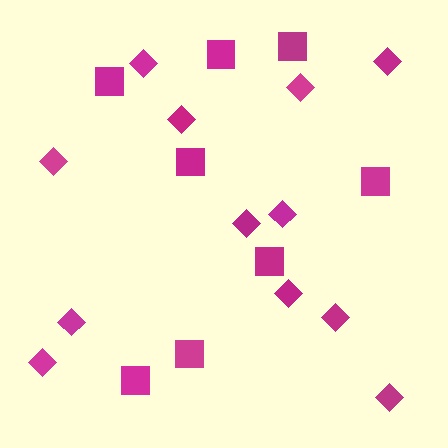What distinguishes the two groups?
There are 2 groups: one group of diamonds (12) and one group of squares (8).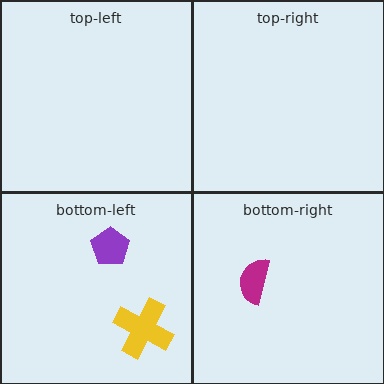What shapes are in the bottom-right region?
The magenta semicircle.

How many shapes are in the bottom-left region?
2.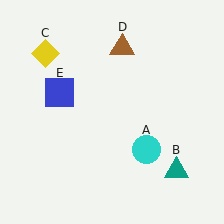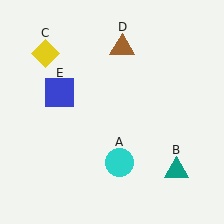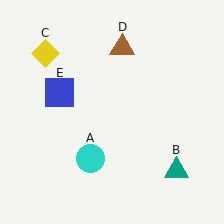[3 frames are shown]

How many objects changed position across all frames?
1 object changed position: cyan circle (object A).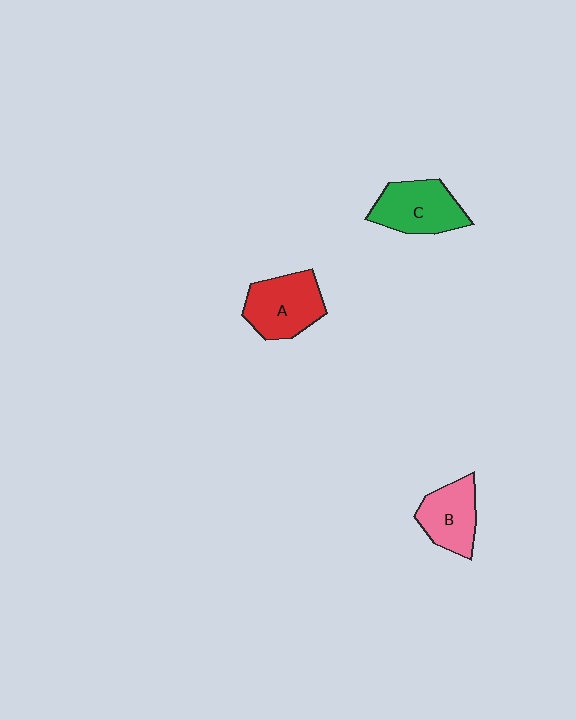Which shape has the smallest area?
Shape B (pink).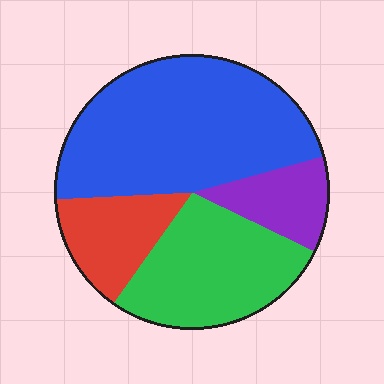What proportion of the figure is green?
Green covers about 25% of the figure.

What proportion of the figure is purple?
Purple covers around 10% of the figure.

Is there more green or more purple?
Green.